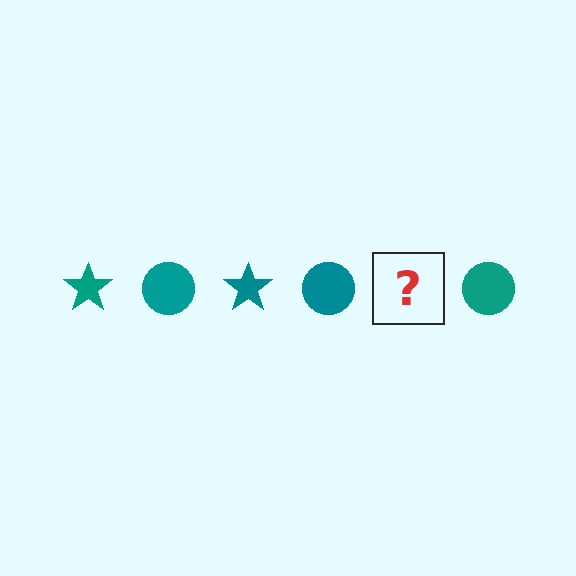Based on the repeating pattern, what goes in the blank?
The blank should be a teal star.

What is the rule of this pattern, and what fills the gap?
The rule is that the pattern cycles through star, circle shapes in teal. The gap should be filled with a teal star.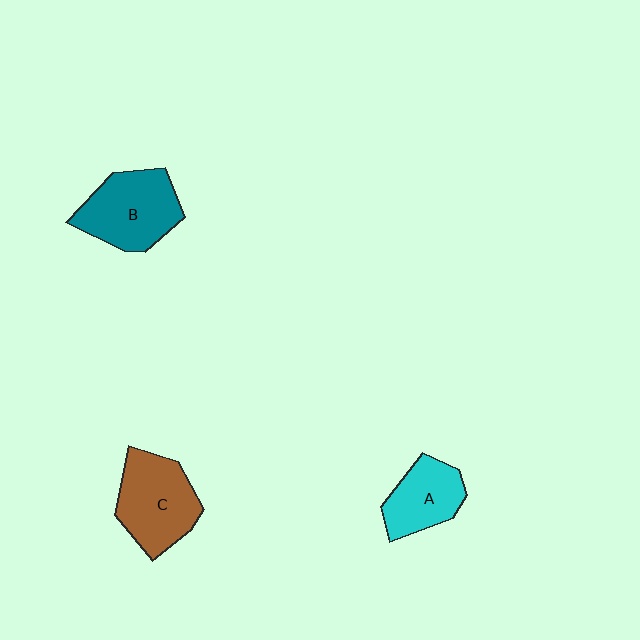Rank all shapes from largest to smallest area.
From largest to smallest: B (teal), C (brown), A (cyan).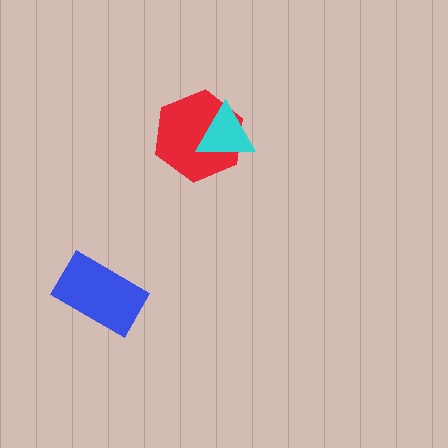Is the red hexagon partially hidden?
Yes, it is partially covered by another shape.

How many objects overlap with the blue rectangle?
0 objects overlap with the blue rectangle.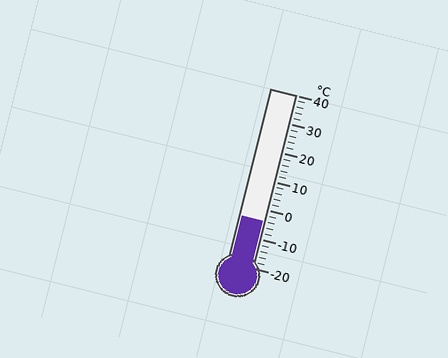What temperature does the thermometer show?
The thermometer shows approximately -4°C.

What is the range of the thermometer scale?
The thermometer scale ranges from -20°C to 40°C.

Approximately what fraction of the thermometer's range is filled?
The thermometer is filled to approximately 25% of its range.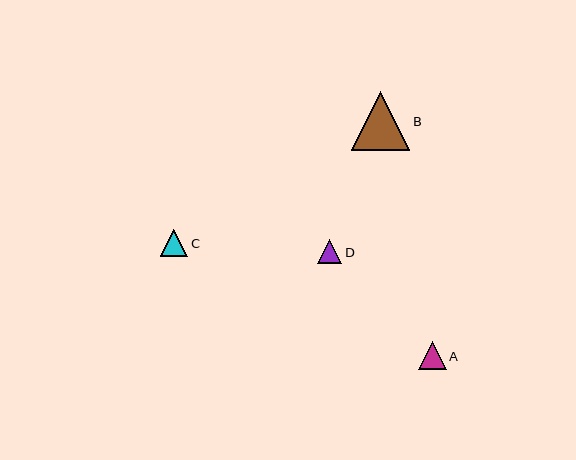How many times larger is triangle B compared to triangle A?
Triangle B is approximately 2.1 times the size of triangle A.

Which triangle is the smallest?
Triangle D is the smallest with a size of approximately 24 pixels.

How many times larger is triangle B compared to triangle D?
Triangle B is approximately 2.5 times the size of triangle D.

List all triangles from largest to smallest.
From largest to smallest: B, A, C, D.